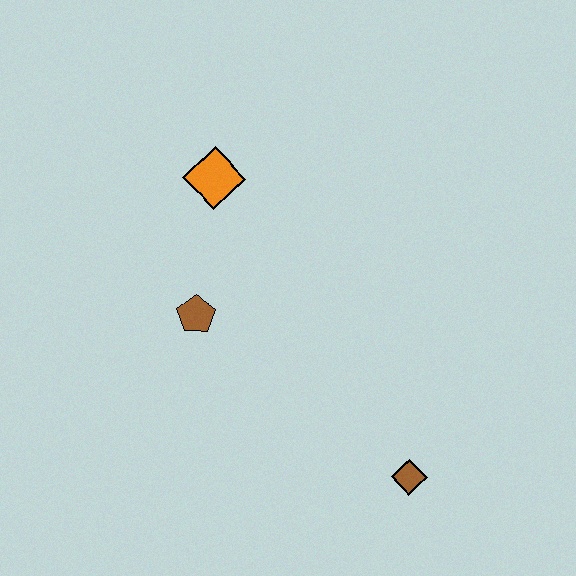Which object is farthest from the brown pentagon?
The brown diamond is farthest from the brown pentagon.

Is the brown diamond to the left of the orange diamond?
No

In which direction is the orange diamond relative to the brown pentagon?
The orange diamond is above the brown pentagon.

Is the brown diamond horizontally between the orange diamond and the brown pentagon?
No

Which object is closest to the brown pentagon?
The orange diamond is closest to the brown pentagon.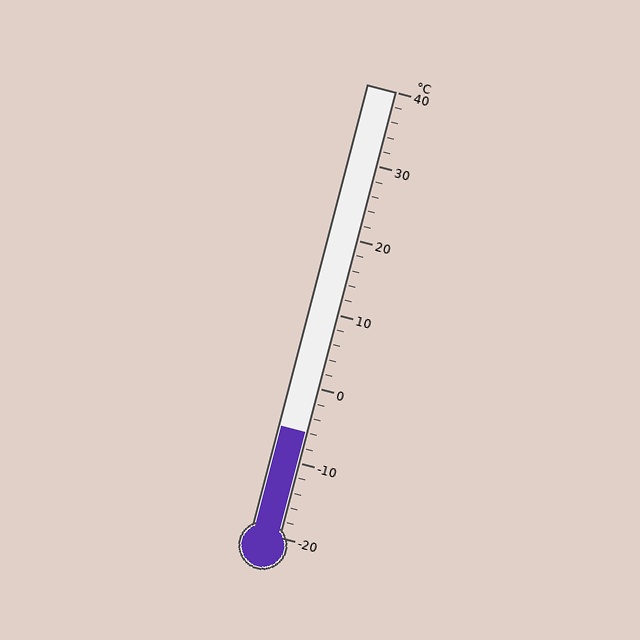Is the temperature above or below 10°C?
The temperature is below 10°C.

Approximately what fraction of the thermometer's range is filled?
The thermometer is filled to approximately 25% of its range.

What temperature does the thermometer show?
The thermometer shows approximately -6°C.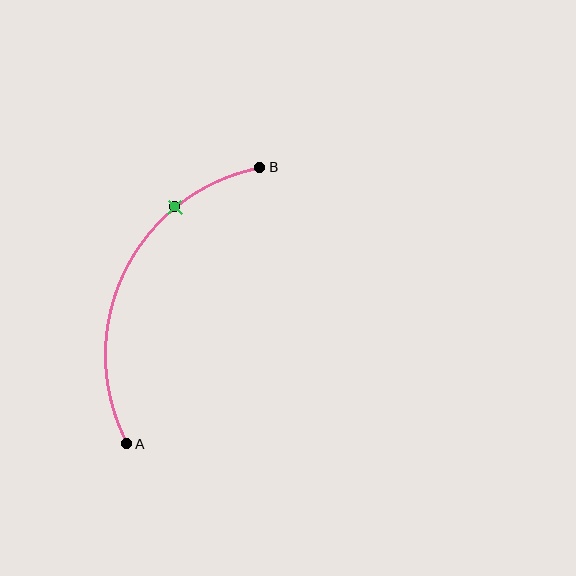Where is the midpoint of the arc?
The arc midpoint is the point on the curve farthest from the straight line joining A and B. It sits to the left of that line.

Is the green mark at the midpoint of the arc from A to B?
No. The green mark lies on the arc but is closer to endpoint B. The arc midpoint would be at the point on the curve equidistant along the arc from both A and B.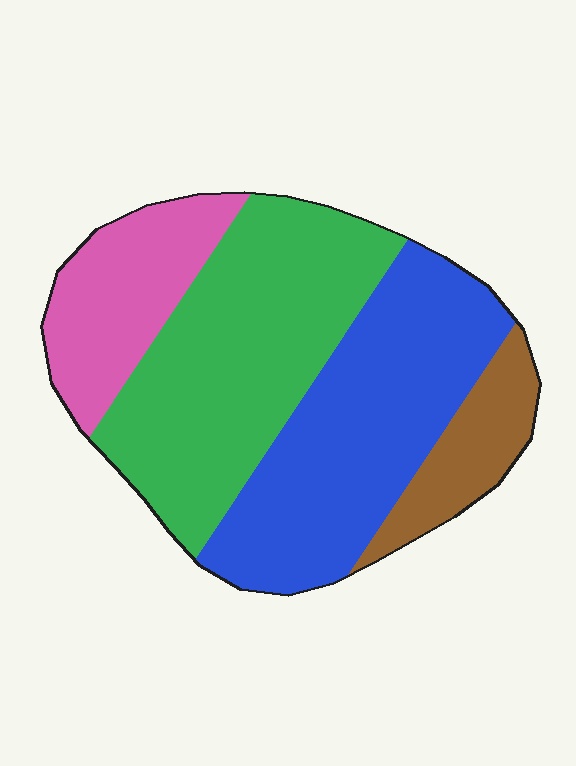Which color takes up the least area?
Brown, at roughly 10%.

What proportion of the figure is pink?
Pink takes up between a sixth and a third of the figure.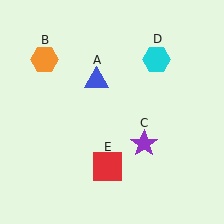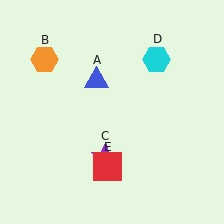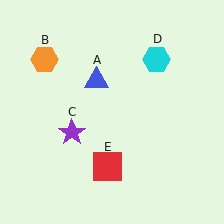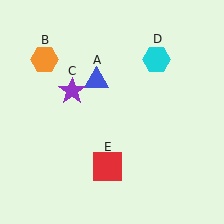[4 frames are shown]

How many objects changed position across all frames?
1 object changed position: purple star (object C).